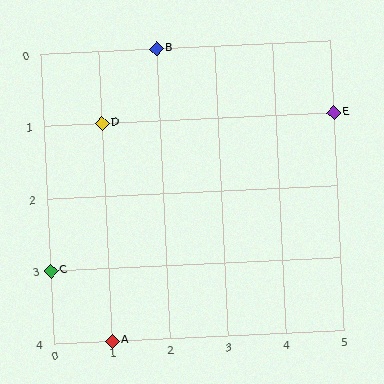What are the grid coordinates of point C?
Point C is at grid coordinates (0, 3).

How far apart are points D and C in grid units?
Points D and C are 1 column and 2 rows apart (about 2.2 grid units diagonally).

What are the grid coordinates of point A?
Point A is at grid coordinates (1, 4).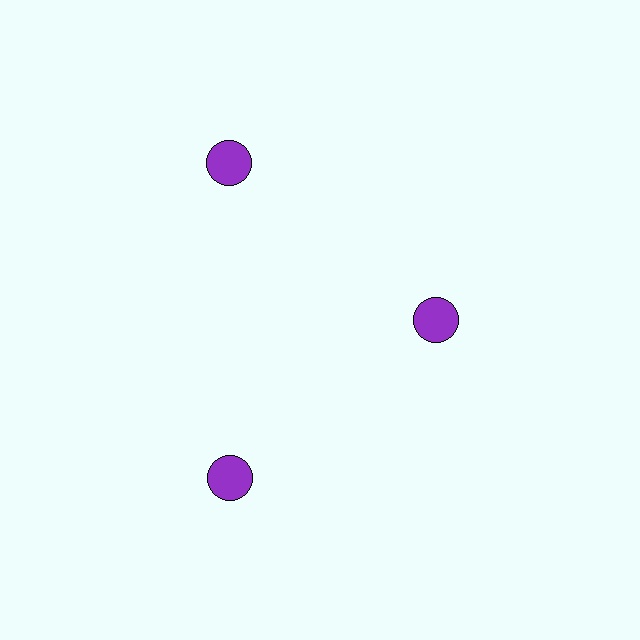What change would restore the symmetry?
The symmetry would be restored by moving it outward, back onto the ring so that all 3 circles sit at equal angles and equal distance from the center.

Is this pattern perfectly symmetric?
No. The 3 purple circles are arranged in a ring, but one element near the 3 o'clock position is pulled inward toward the center, breaking the 3-fold rotational symmetry.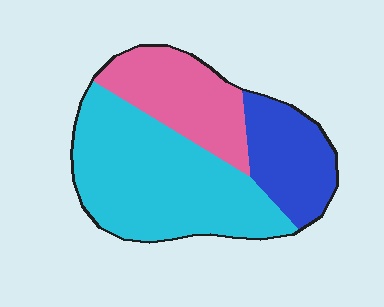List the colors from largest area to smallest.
From largest to smallest: cyan, pink, blue.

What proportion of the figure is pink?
Pink takes up about one quarter (1/4) of the figure.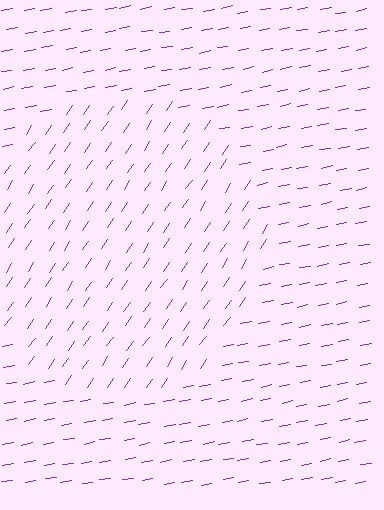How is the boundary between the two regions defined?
The boundary is defined purely by a change in line orientation (approximately 45 degrees difference). All lines are the same color and thickness.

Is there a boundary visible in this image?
Yes, there is a texture boundary formed by a change in line orientation.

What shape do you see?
I see a circle.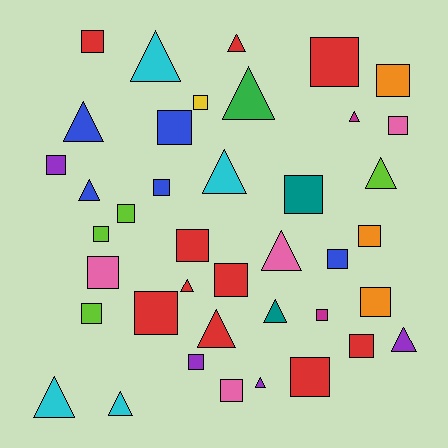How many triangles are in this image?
There are 16 triangles.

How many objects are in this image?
There are 40 objects.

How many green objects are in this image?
There is 1 green object.